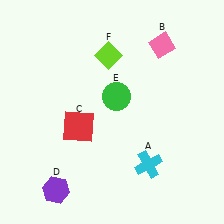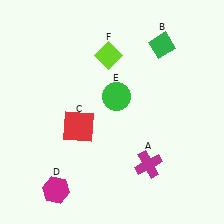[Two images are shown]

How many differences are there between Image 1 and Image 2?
There are 3 differences between the two images.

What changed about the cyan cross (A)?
In Image 1, A is cyan. In Image 2, it changed to magenta.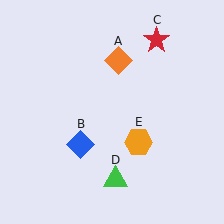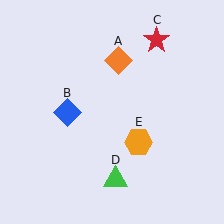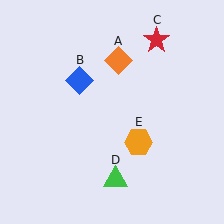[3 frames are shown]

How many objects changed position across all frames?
1 object changed position: blue diamond (object B).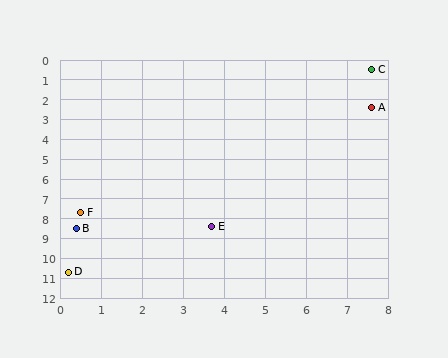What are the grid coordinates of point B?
Point B is at approximately (0.4, 8.5).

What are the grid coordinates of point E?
Point E is at approximately (3.7, 8.4).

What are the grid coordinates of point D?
Point D is at approximately (0.2, 10.7).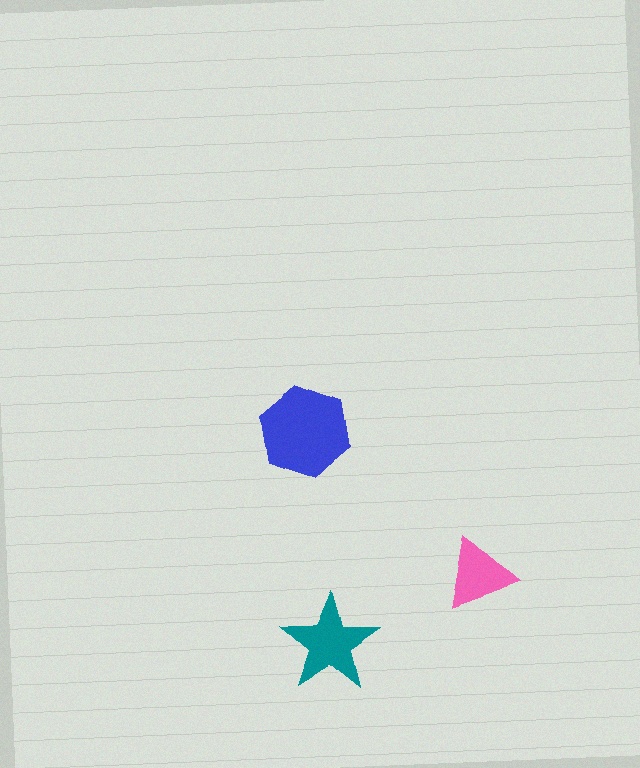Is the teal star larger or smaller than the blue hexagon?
Smaller.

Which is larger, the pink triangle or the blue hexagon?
The blue hexagon.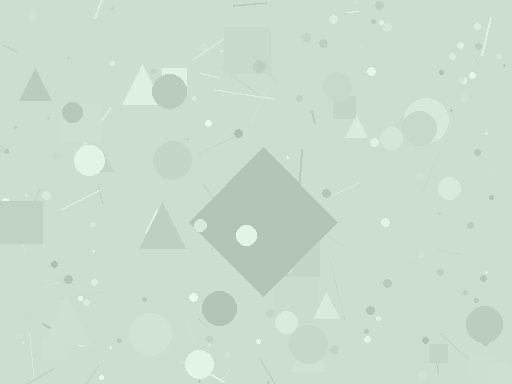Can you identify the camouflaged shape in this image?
The camouflaged shape is a diamond.